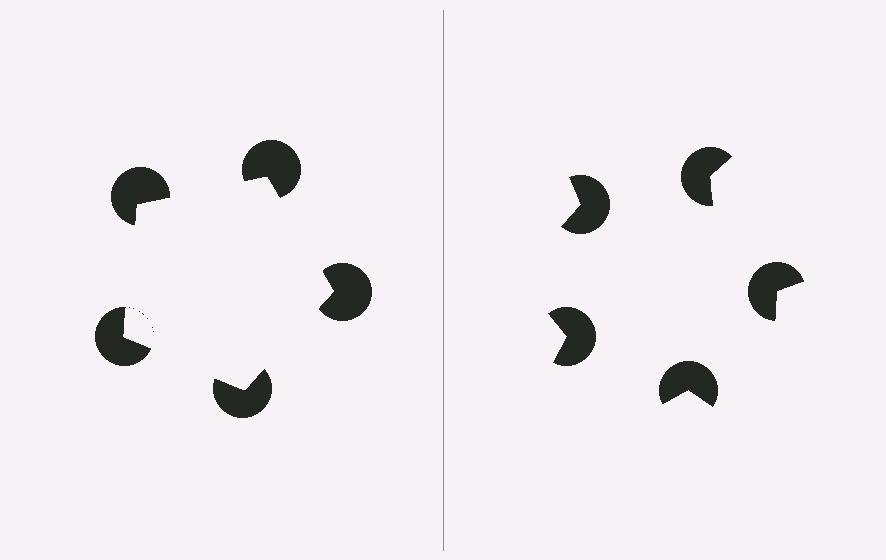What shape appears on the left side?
An illusory pentagon.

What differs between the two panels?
The pac-man discs are positioned identically on both sides; only the wedge orientations differ. On the left they align to a pentagon; on the right they are misaligned.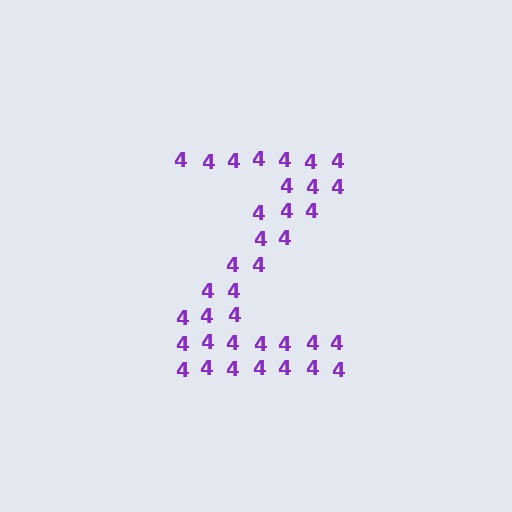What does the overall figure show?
The overall figure shows the letter Z.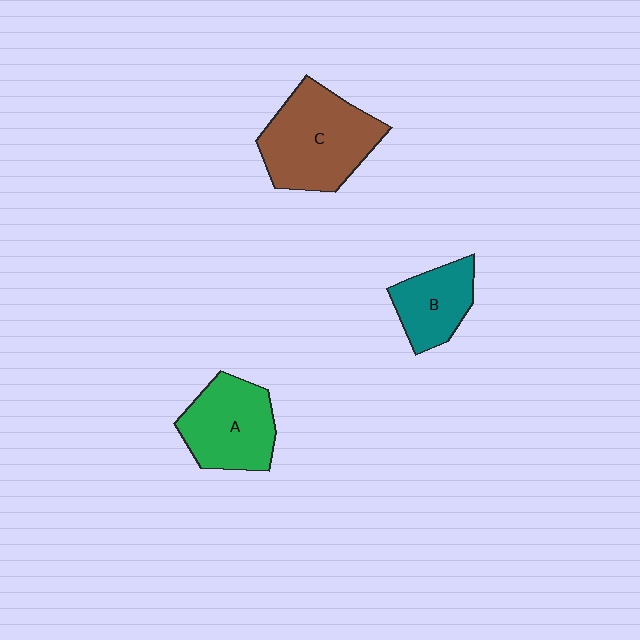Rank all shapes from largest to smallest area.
From largest to smallest: C (brown), A (green), B (teal).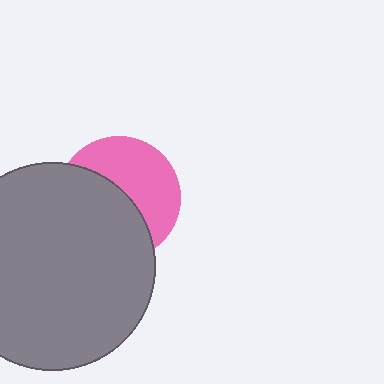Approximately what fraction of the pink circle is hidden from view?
Roughly 52% of the pink circle is hidden behind the gray circle.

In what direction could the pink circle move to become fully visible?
The pink circle could move toward the upper-right. That would shift it out from behind the gray circle entirely.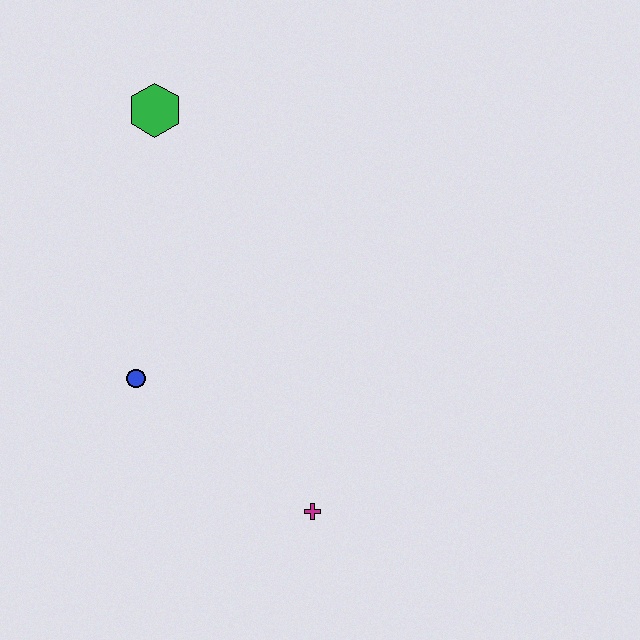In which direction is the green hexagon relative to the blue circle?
The green hexagon is above the blue circle.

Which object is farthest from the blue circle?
The green hexagon is farthest from the blue circle.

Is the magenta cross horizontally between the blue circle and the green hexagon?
No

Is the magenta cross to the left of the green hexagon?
No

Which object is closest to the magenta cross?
The blue circle is closest to the magenta cross.